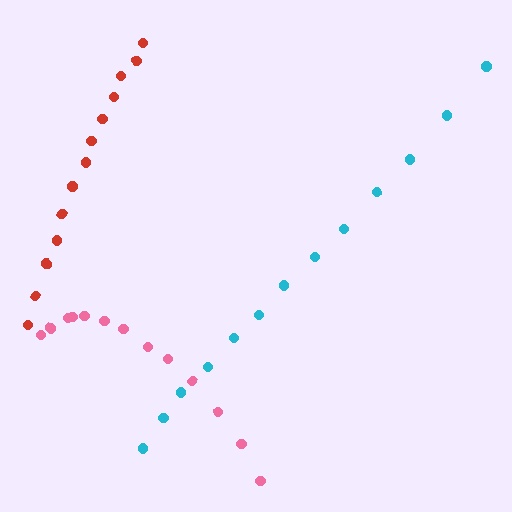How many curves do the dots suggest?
There are 3 distinct paths.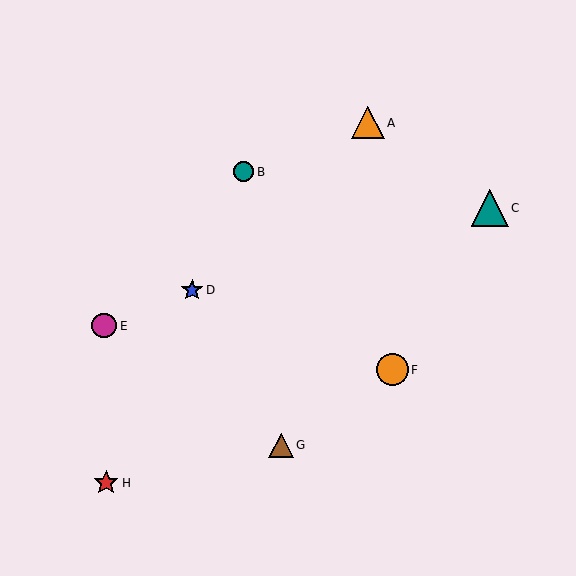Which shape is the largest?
The teal triangle (labeled C) is the largest.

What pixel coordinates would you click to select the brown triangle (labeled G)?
Click at (281, 445) to select the brown triangle G.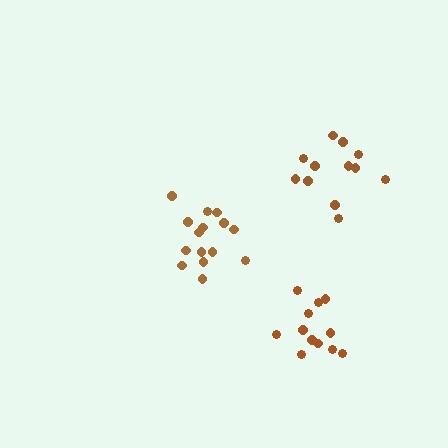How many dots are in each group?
Group 1: 12 dots, Group 2: 12 dots, Group 3: 15 dots (39 total).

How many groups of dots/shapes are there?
There are 3 groups.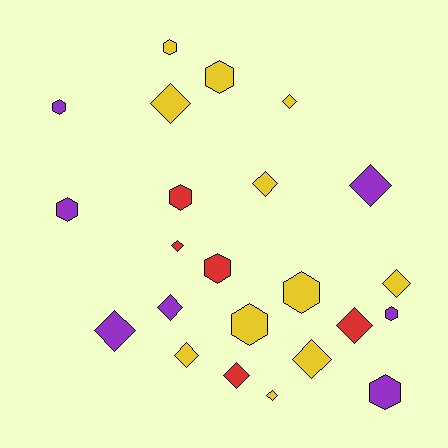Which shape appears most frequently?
Diamond, with 13 objects.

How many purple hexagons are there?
There are 4 purple hexagons.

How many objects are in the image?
There are 23 objects.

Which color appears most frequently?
Yellow, with 11 objects.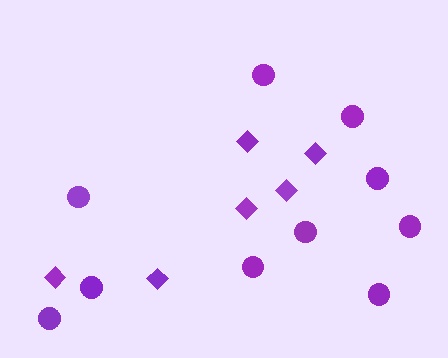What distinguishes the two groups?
There are 2 groups: one group of diamonds (6) and one group of circles (10).